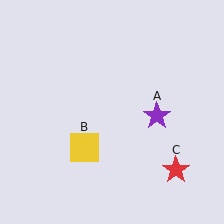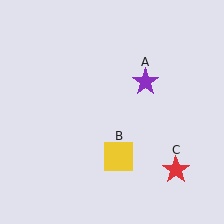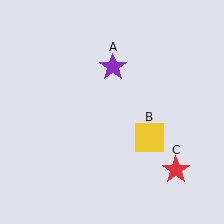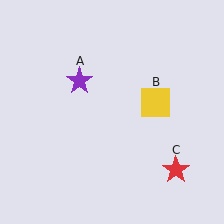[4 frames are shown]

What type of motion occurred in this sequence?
The purple star (object A), yellow square (object B) rotated counterclockwise around the center of the scene.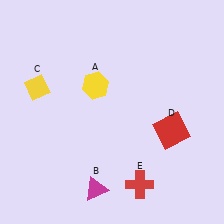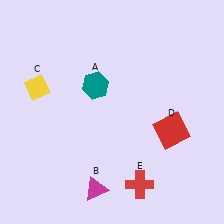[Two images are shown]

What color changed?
The hexagon (A) changed from yellow in Image 1 to teal in Image 2.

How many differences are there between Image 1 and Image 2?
There is 1 difference between the two images.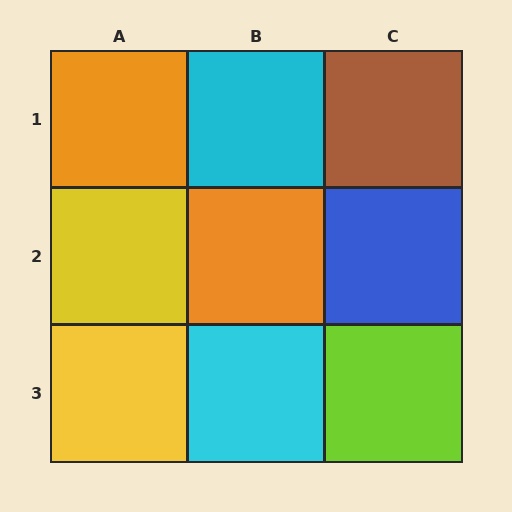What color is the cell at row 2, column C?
Blue.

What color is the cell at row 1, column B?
Cyan.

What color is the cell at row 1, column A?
Orange.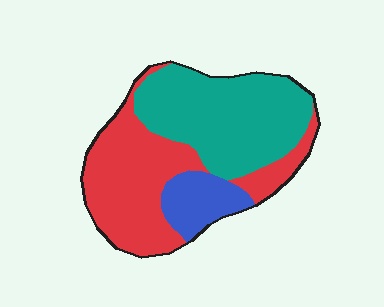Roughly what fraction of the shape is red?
Red takes up between a third and a half of the shape.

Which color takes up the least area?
Blue, at roughly 15%.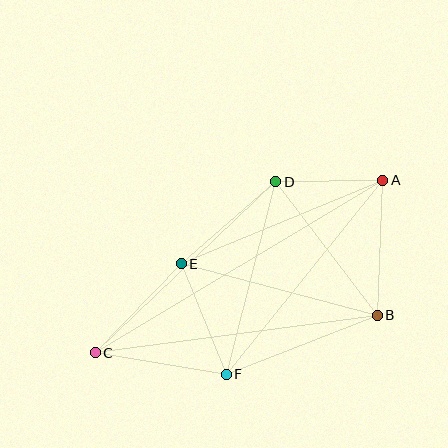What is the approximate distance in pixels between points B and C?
The distance between B and C is approximately 284 pixels.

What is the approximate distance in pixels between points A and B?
The distance between A and B is approximately 135 pixels.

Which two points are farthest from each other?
Points A and C are farthest from each other.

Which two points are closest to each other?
Points A and D are closest to each other.